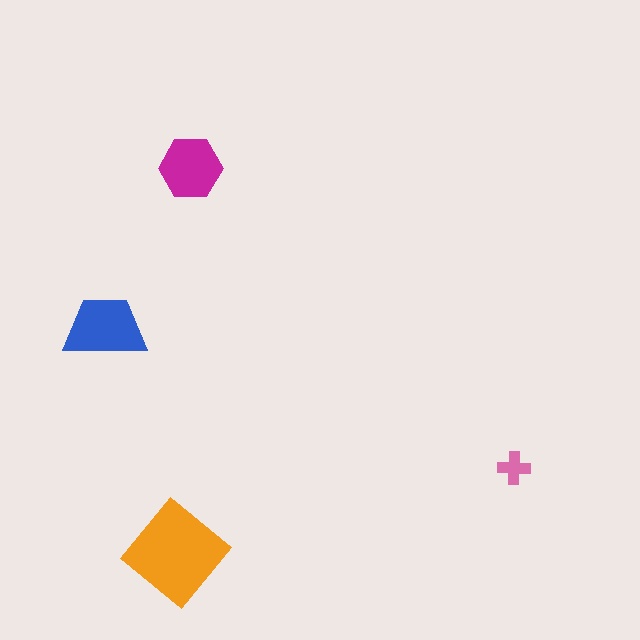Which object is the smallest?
The pink cross.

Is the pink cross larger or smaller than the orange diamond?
Smaller.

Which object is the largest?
The orange diamond.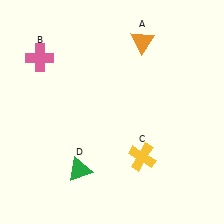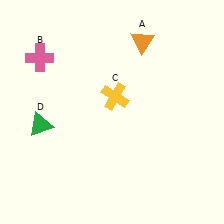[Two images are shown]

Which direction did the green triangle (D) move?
The green triangle (D) moved up.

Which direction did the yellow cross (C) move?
The yellow cross (C) moved up.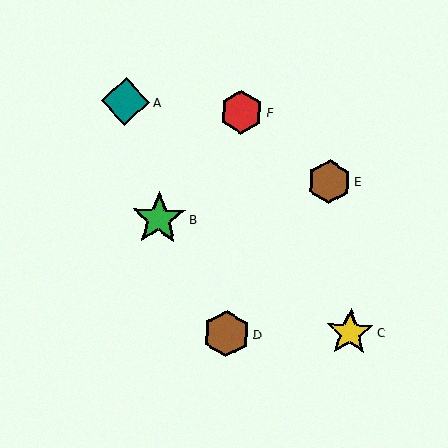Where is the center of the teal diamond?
The center of the teal diamond is at (126, 101).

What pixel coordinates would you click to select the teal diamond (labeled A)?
Click at (126, 101) to select the teal diamond A.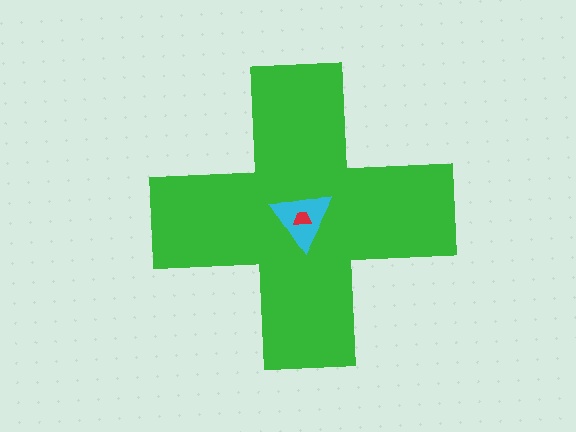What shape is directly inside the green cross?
The cyan triangle.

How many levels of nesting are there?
3.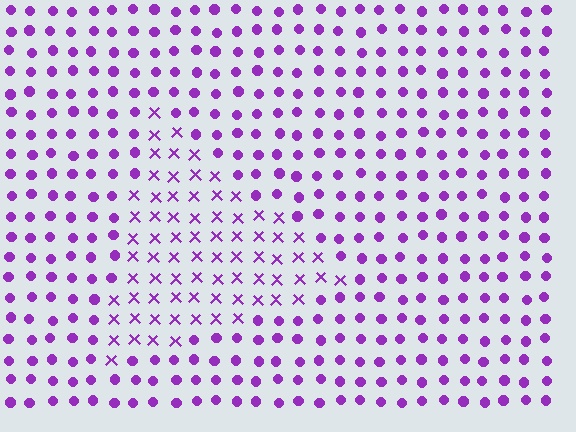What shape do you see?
I see a triangle.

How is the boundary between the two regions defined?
The boundary is defined by a change in element shape: X marks inside vs. circles outside. All elements share the same color and spacing.